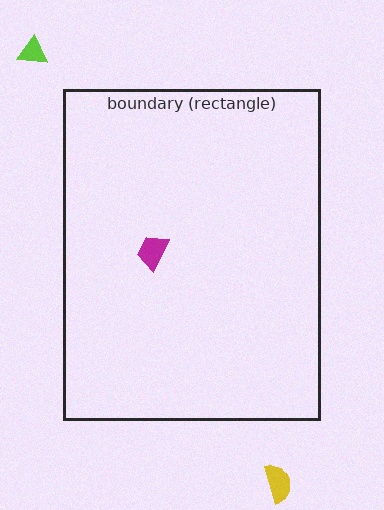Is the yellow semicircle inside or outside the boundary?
Outside.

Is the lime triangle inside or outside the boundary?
Outside.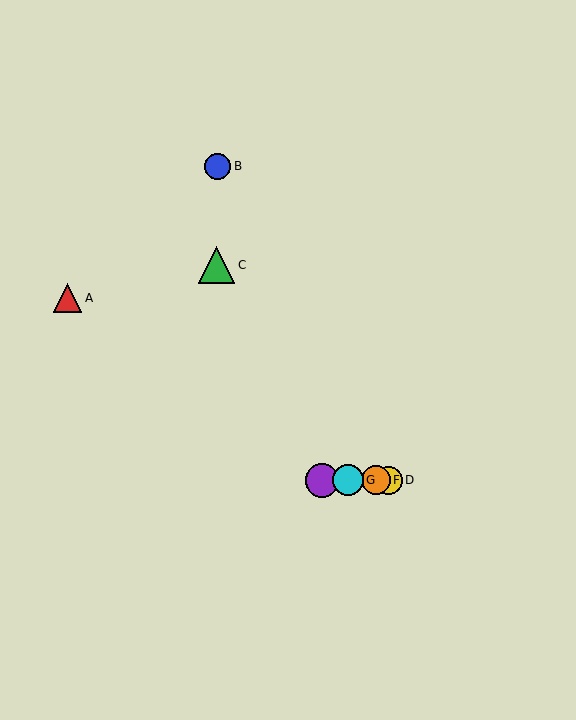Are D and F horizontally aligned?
Yes, both are at y≈480.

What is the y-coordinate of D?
Object D is at y≈480.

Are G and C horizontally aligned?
No, G is at y≈480 and C is at y≈265.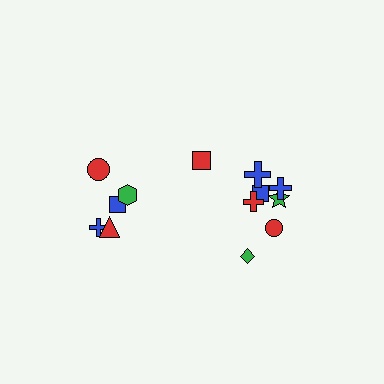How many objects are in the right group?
There are 8 objects.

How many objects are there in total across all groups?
There are 13 objects.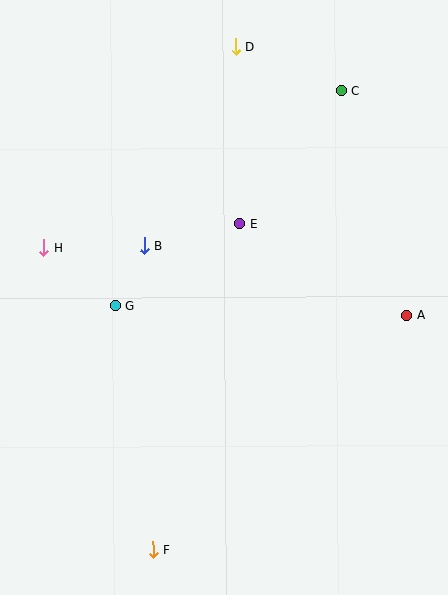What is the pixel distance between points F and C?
The distance between F and C is 496 pixels.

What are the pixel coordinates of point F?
Point F is at (153, 550).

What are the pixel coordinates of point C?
Point C is at (341, 91).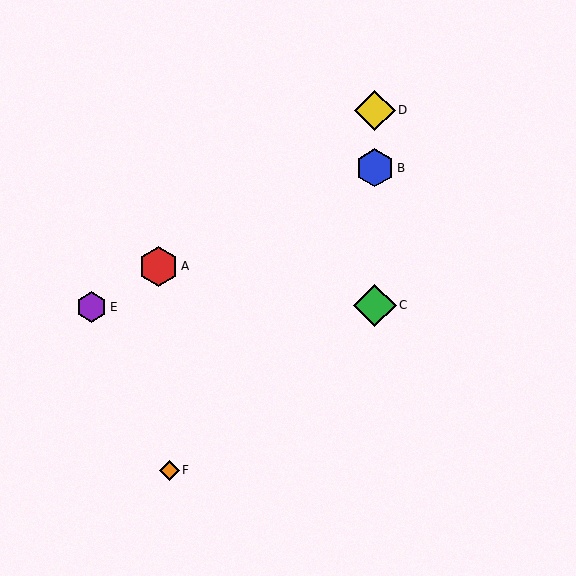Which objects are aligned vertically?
Objects B, C, D are aligned vertically.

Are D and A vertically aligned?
No, D is at x≈375 and A is at x≈158.